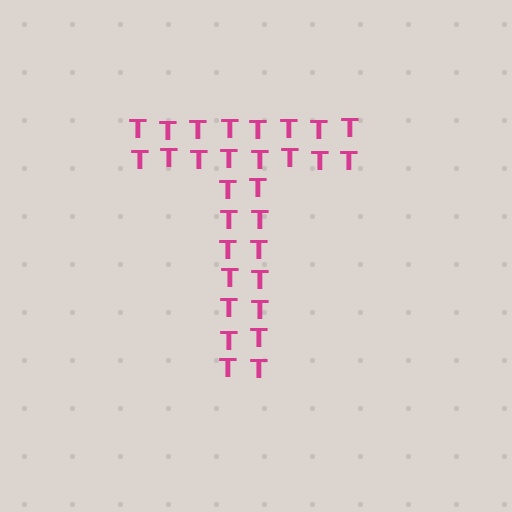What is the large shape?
The large shape is the letter T.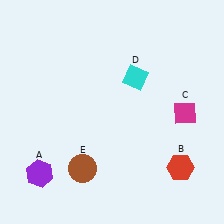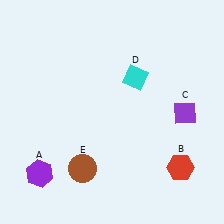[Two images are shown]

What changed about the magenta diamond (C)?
In Image 1, C is magenta. In Image 2, it changed to purple.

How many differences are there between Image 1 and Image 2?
There is 1 difference between the two images.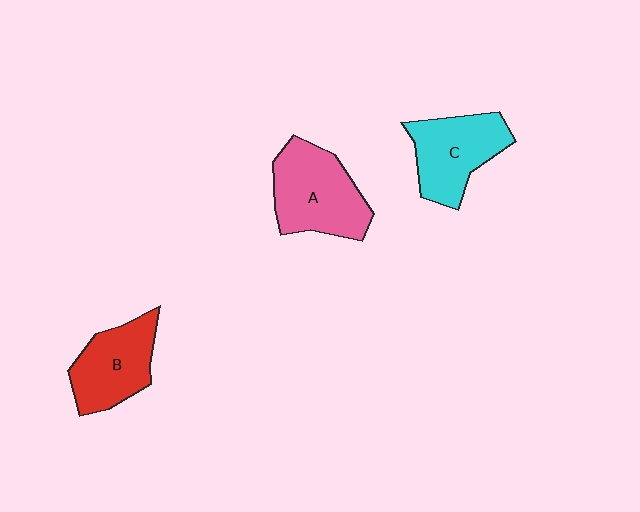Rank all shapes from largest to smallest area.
From largest to smallest: A (pink), C (cyan), B (red).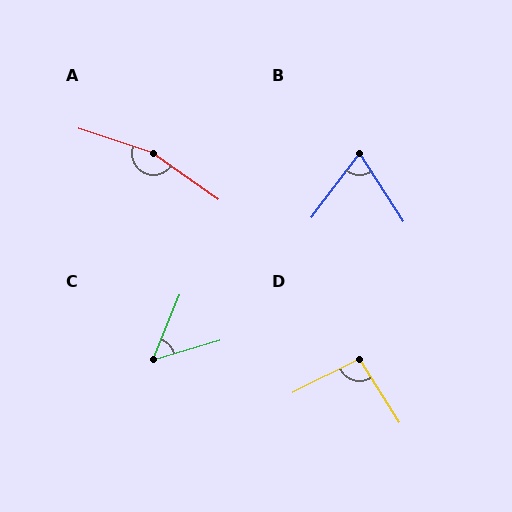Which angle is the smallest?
C, at approximately 52 degrees.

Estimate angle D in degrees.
Approximately 96 degrees.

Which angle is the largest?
A, at approximately 163 degrees.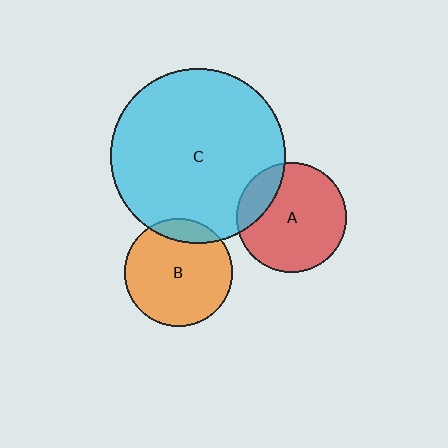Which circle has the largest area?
Circle C (cyan).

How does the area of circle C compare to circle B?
Approximately 2.6 times.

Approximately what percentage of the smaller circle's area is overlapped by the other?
Approximately 15%.